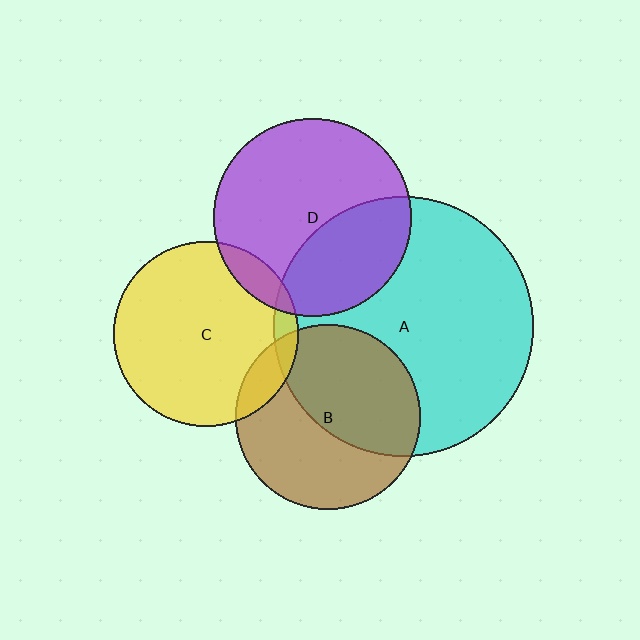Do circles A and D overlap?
Yes.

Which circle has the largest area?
Circle A (cyan).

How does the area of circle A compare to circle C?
Approximately 2.0 times.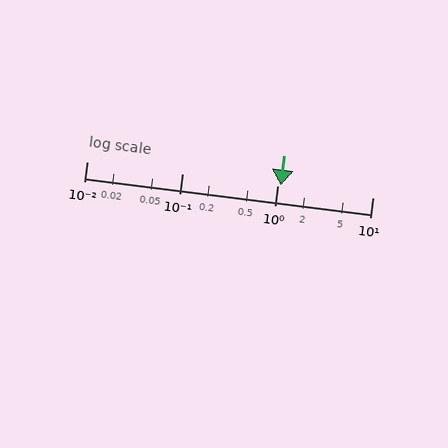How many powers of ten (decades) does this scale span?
The scale spans 3 decades, from 0.01 to 10.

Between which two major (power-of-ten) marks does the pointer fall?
The pointer is between 1 and 10.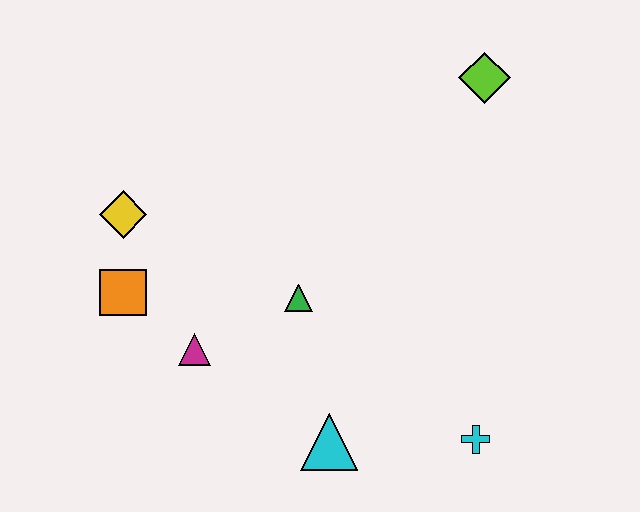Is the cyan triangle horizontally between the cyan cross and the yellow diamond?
Yes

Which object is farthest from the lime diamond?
The orange square is farthest from the lime diamond.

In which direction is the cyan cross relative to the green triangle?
The cyan cross is to the right of the green triangle.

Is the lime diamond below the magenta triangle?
No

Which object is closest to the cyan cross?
The cyan triangle is closest to the cyan cross.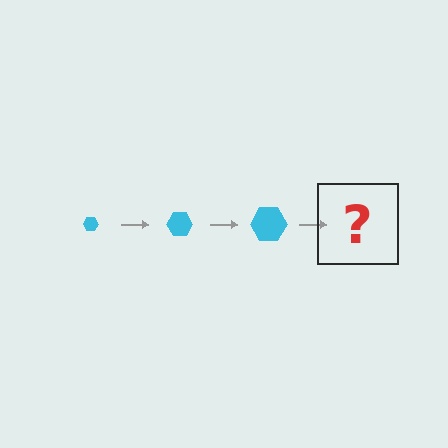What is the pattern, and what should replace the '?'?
The pattern is that the hexagon gets progressively larger each step. The '?' should be a cyan hexagon, larger than the previous one.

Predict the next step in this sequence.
The next step is a cyan hexagon, larger than the previous one.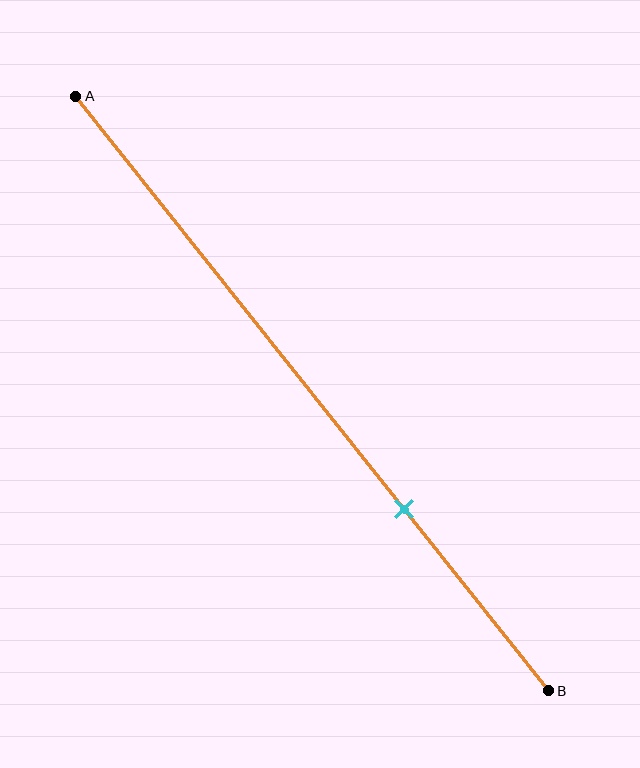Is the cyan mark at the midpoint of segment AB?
No, the mark is at about 70% from A, not at the 50% midpoint.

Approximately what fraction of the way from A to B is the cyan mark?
The cyan mark is approximately 70% of the way from A to B.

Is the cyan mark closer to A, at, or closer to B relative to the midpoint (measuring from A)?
The cyan mark is closer to point B than the midpoint of segment AB.